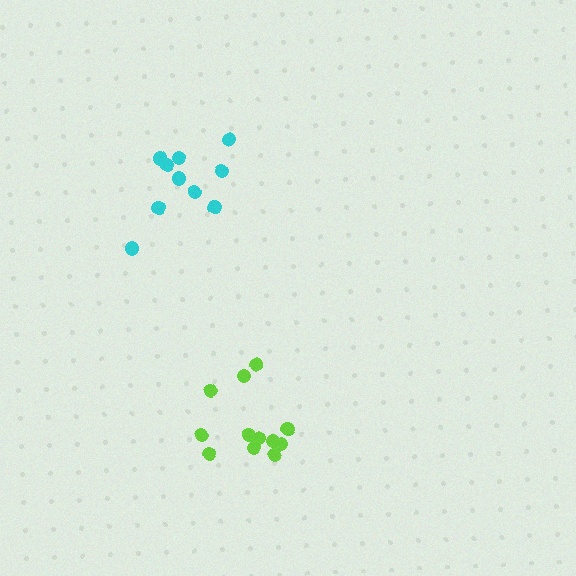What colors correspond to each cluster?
The clusters are colored: cyan, lime.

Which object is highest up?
The cyan cluster is topmost.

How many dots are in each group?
Group 1: 10 dots, Group 2: 12 dots (22 total).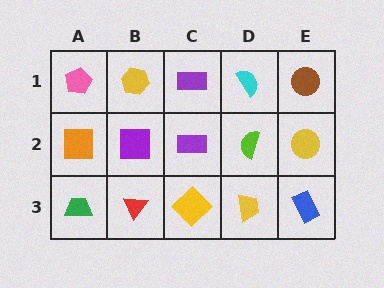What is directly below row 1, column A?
An orange square.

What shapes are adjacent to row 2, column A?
A pink pentagon (row 1, column A), a green trapezoid (row 3, column A), a purple square (row 2, column B).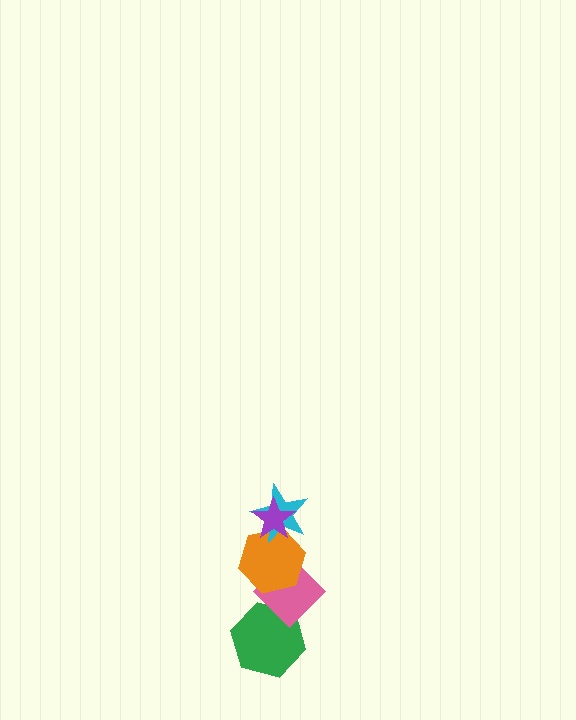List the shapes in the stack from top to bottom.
From top to bottom: the purple star, the cyan star, the orange hexagon, the pink diamond, the green hexagon.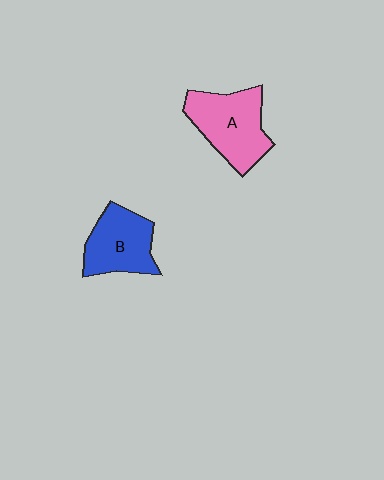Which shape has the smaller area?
Shape B (blue).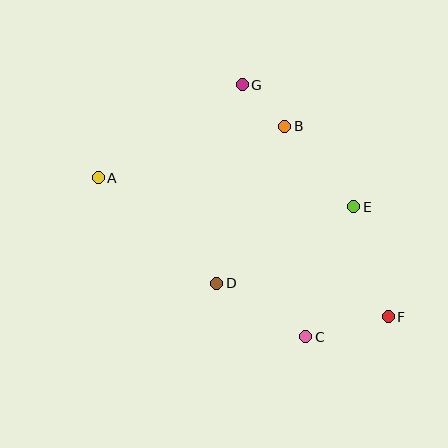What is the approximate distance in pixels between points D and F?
The distance between D and F is approximately 174 pixels.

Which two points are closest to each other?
Points B and G are closest to each other.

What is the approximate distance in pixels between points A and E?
The distance between A and E is approximately 257 pixels.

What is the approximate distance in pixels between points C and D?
The distance between C and D is approximately 104 pixels.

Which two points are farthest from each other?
Points A and F are farthest from each other.